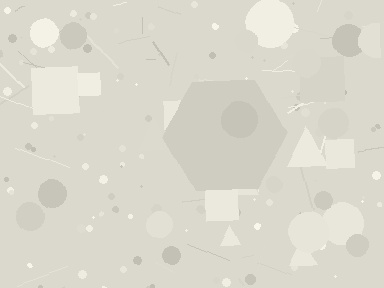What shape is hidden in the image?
A hexagon is hidden in the image.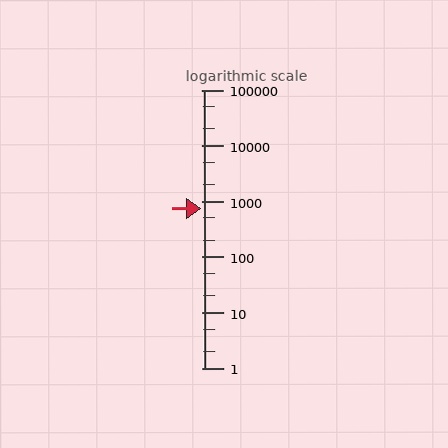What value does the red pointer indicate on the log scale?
The pointer indicates approximately 730.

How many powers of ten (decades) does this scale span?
The scale spans 5 decades, from 1 to 100000.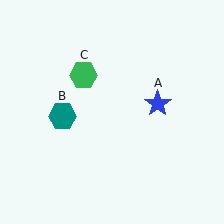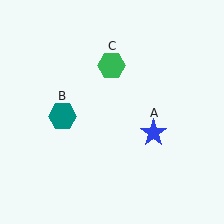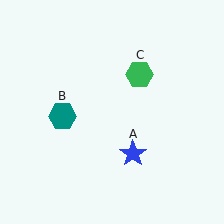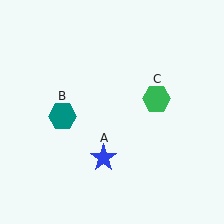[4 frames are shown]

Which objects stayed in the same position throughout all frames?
Teal hexagon (object B) remained stationary.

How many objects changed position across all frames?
2 objects changed position: blue star (object A), green hexagon (object C).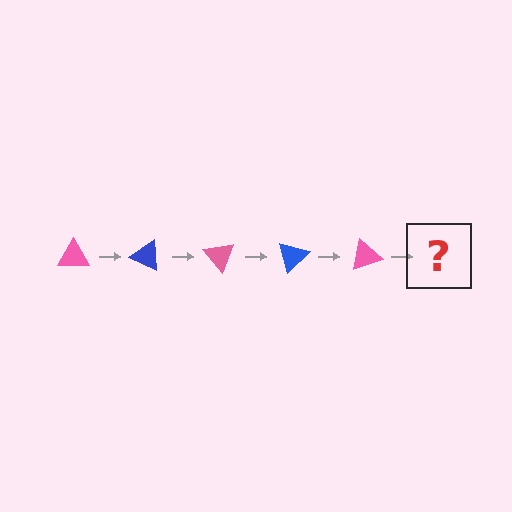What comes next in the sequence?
The next element should be a blue triangle, rotated 125 degrees from the start.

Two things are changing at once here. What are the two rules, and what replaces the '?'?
The two rules are that it rotates 25 degrees each step and the color cycles through pink and blue. The '?' should be a blue triangle, rotated 125 degrees from the start.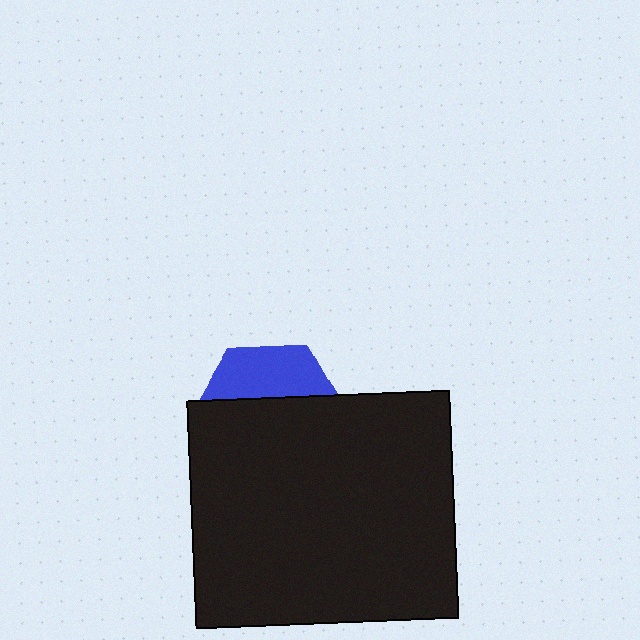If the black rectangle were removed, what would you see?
You would see the complete blue hexagon.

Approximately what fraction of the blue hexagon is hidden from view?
Roughly 66% of the blue hexagon is hidden behind the black rectangle.